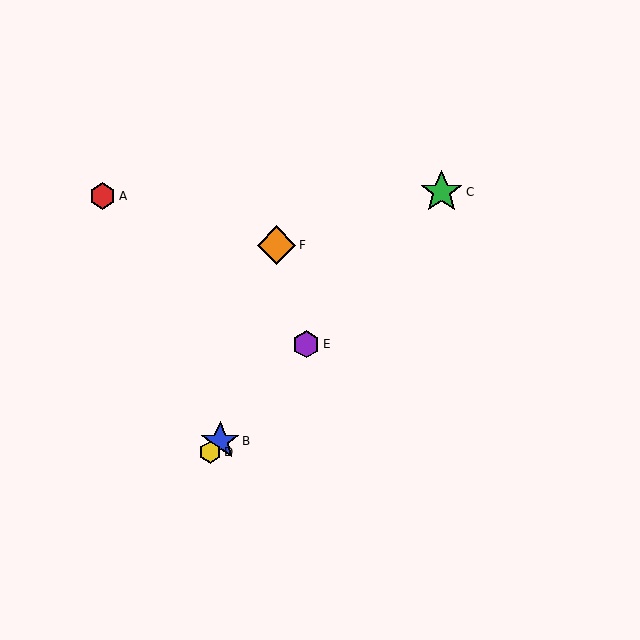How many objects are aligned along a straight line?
4 objects (B, C, D, E) are aligned along a straight line.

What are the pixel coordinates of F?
Object F is at (277, 245).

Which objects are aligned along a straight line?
Objects B, C, D, E are aligned along a straight line.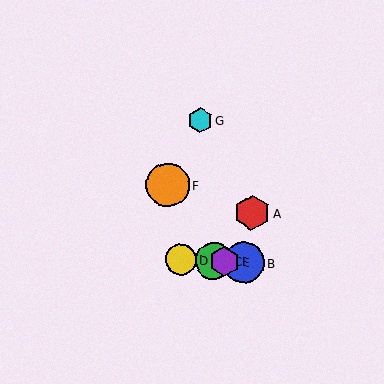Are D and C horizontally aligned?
Yes, both are at y≈259.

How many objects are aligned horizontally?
4 objects (B, C, D, E) are aligned horizontally.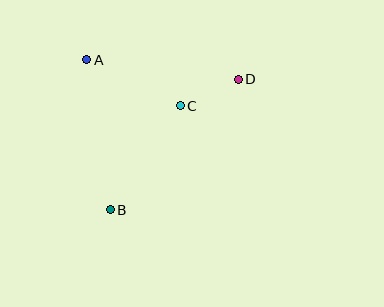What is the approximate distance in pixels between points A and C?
The distance between A and C is approximately 104 pixels.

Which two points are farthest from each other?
Points B and D are farthest from each other.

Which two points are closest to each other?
Points C and D are closest to each other.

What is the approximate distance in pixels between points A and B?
The distance between A and B is approximately 152 pixels.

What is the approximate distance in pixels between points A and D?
The distance between A and D is approximately 153 pixels.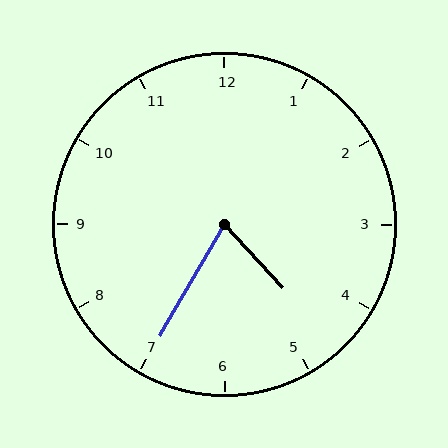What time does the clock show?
4:35.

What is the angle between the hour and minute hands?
Approximately 72 degrees.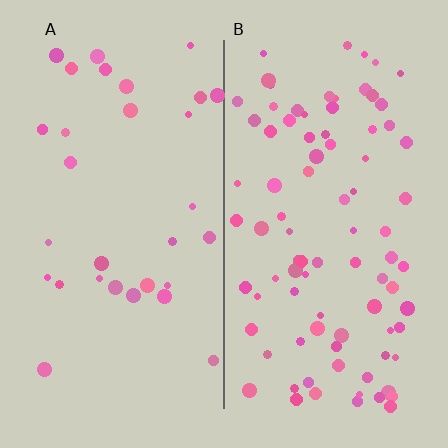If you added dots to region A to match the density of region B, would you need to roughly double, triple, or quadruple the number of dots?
Approximately triple.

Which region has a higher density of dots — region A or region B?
B (the right).